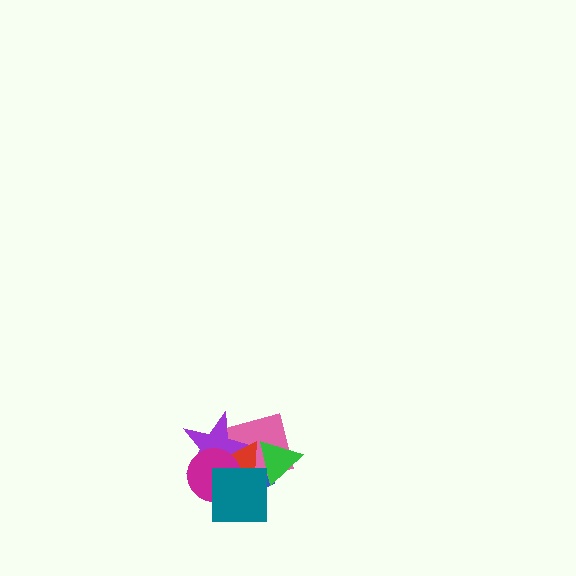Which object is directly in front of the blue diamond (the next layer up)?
The pink square is directly in front of the blue diamond.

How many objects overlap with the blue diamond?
6 objects overlap with the blue diamond.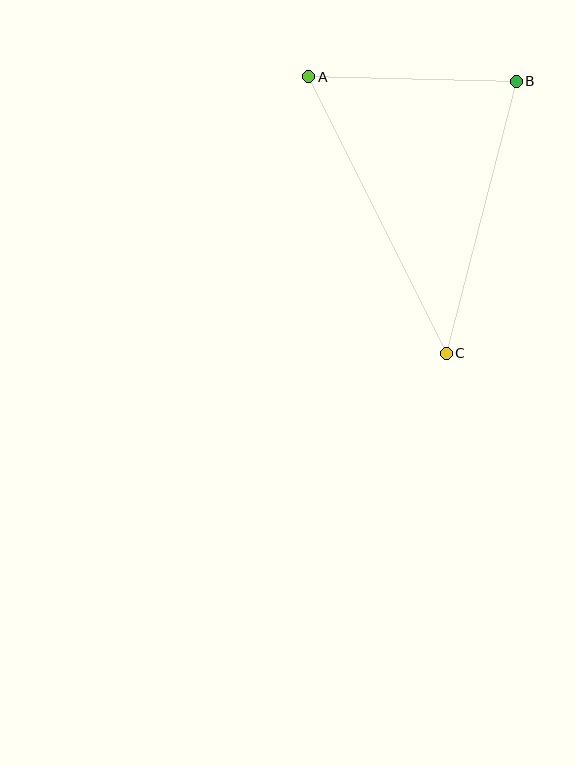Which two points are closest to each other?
Points A and B are closest to each other.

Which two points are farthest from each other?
Points A and C are farthest from each other.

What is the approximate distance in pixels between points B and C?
The distance between B and C is approximately 281 pixels.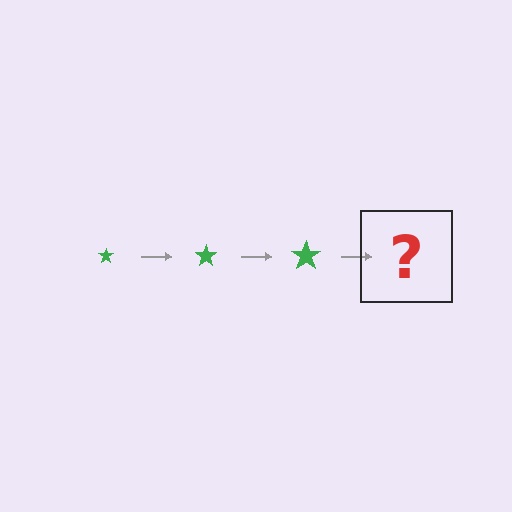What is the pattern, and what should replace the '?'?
The pattern is that the star gets progressively larger each step. The '?' should be a green star, larger than the previous one.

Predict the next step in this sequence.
The next step is a green star, larger than the previous one.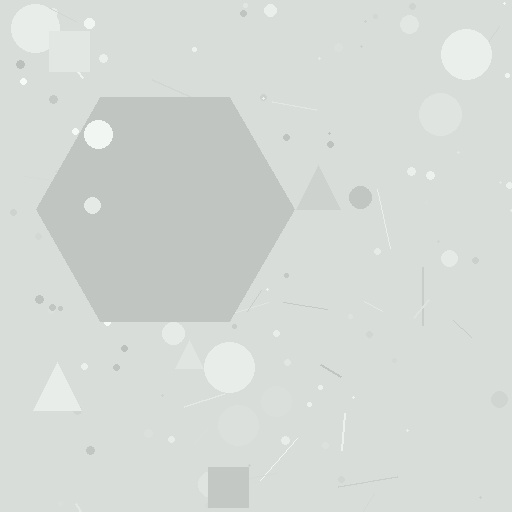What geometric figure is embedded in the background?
A hexagon is embedded in the background.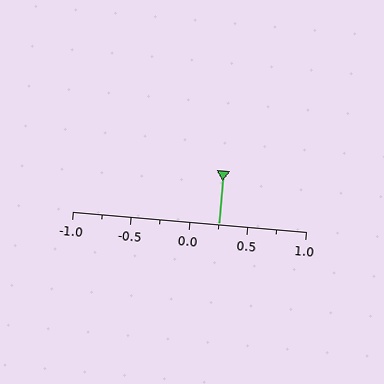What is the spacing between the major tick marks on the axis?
The major ticks are spaced 0.5 apart.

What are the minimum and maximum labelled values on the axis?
The axis runs from -1.0 to 1.0.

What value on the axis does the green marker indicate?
The marker indicates approximately 0.25.